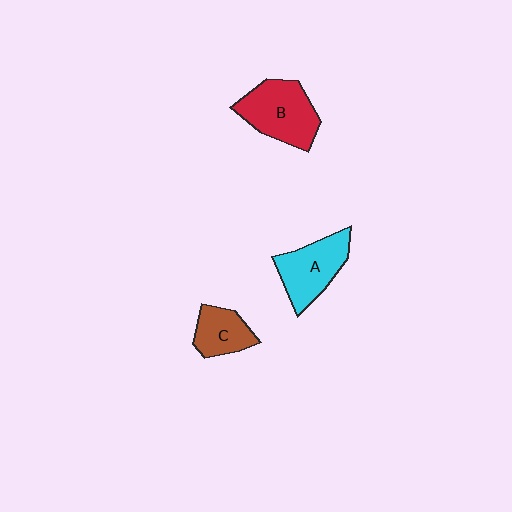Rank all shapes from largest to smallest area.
From largest to smallest: B (red), A (cyan), C (brown).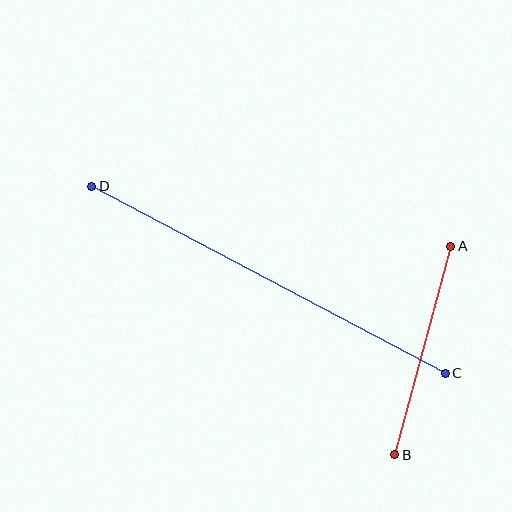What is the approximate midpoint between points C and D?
The midpoint is at approximately (268, 280) pixels.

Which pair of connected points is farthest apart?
Points C and D are farthest apart.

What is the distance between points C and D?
The distance is approximately 400 pixels.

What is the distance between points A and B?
The distance is approximately 216 pixels.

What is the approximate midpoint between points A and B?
The midpoint is at approximately (423, 350) pixels.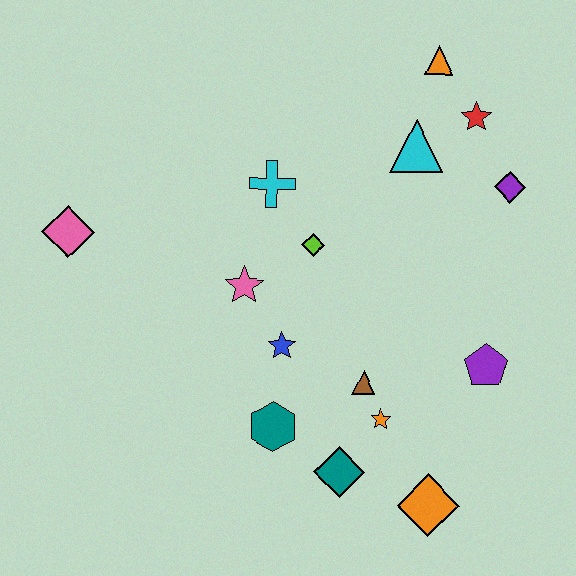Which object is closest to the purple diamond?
The red star is closest to the purple diamond.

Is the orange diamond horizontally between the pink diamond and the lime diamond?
No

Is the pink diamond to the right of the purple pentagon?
No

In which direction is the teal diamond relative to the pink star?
The teal diamond is below the pink star.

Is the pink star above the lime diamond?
No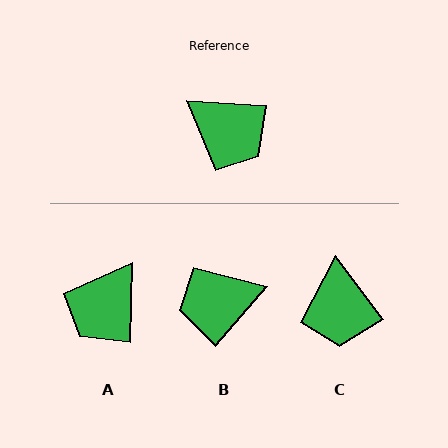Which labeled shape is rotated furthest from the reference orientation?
B, about 127 degrees away.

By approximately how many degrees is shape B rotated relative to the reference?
Approximately 127 degrees clockwise.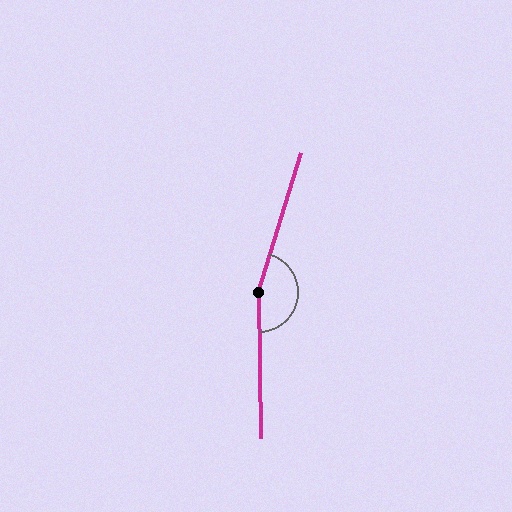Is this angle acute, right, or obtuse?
It is obtuse.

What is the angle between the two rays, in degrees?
Approximately 162 degrees.